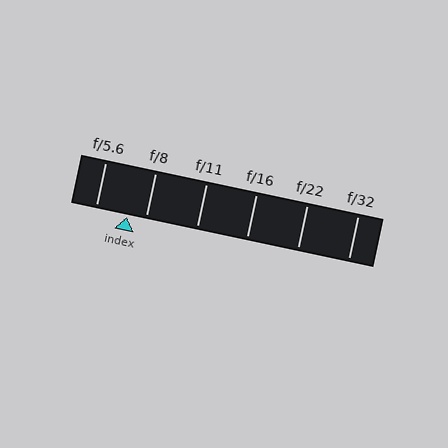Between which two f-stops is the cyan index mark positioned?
The index mark is between f/5.6 and f/8.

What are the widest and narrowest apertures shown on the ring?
The widest aperture shown is f/5.6 and the narrowest is f/32.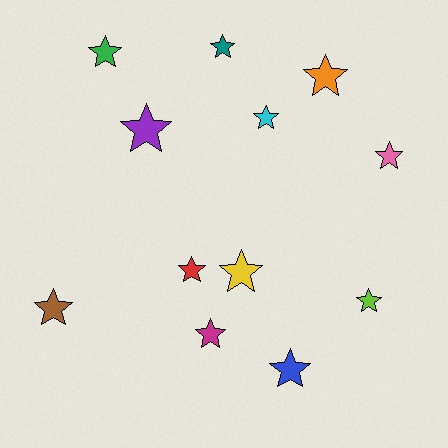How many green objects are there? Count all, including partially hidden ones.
There is 1 green object.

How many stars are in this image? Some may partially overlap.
There are 12 stars.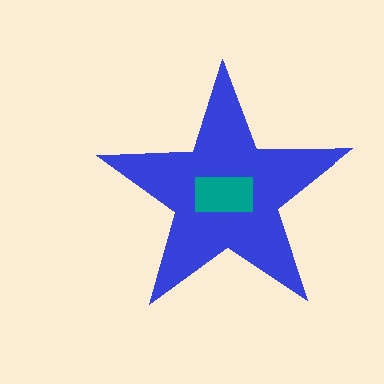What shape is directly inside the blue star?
The teal rectangle.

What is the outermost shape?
The blue star.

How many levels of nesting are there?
2.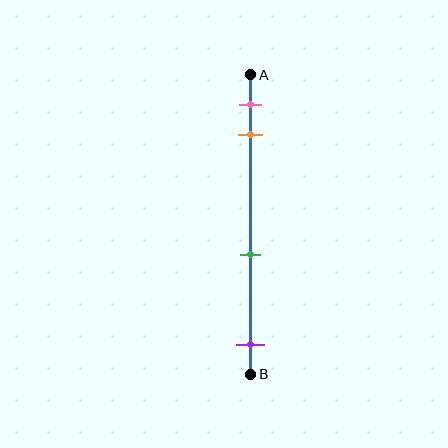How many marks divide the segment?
There are 4 marks dividing the segment.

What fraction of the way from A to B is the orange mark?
The orange mark is approximately 20% (0.2) of the way from A to B.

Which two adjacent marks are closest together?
The pink and orange marks are the closest adjacent pair.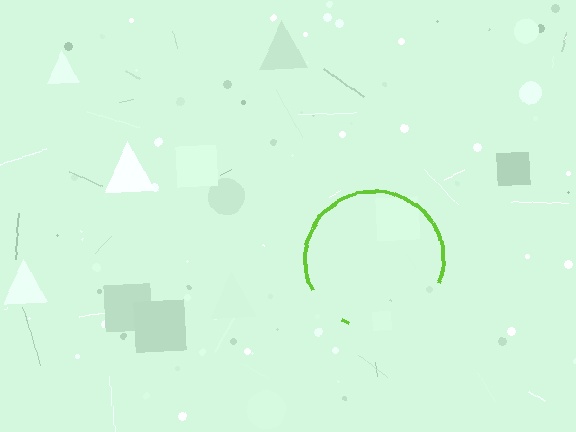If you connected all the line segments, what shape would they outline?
They would outline a circle.